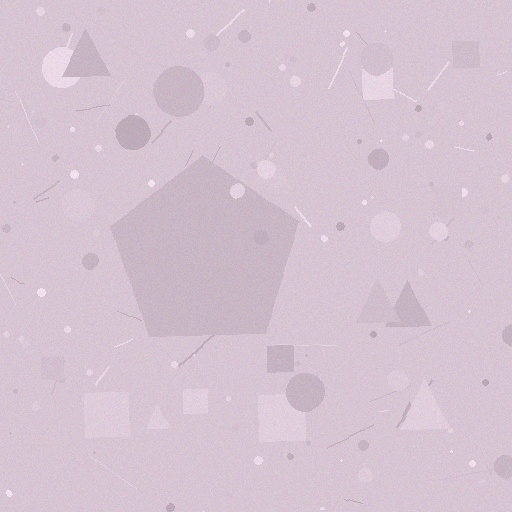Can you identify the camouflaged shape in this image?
The camouflaged shape is a pentagon.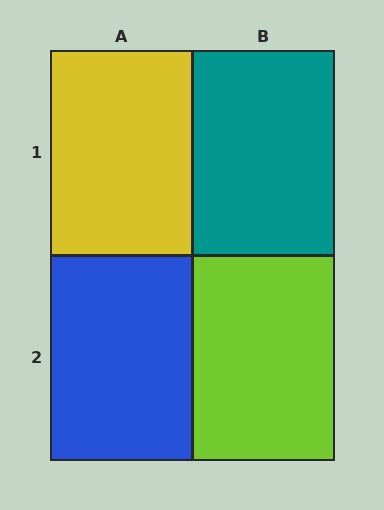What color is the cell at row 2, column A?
Blue.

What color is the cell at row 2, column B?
Lime.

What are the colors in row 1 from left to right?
Yellow, teal.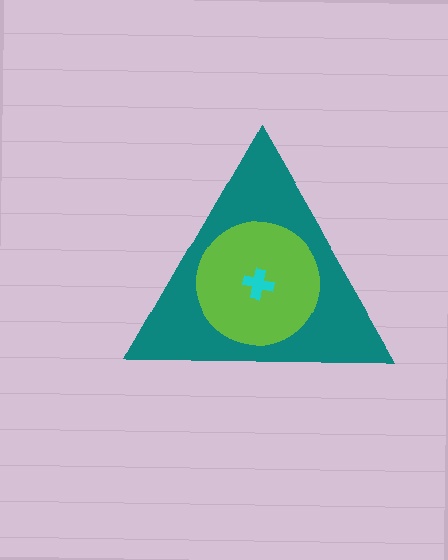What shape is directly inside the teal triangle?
The lime circle.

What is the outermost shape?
The teal triangle.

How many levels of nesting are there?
3.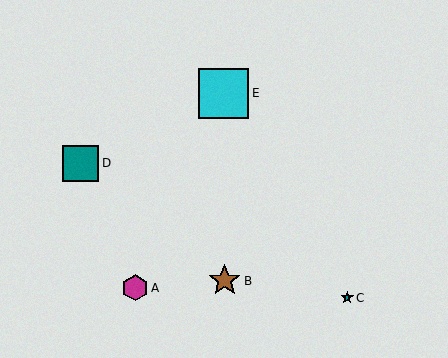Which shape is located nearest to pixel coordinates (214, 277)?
The brown star (labeled B) at (225, 281) is nearest to that location.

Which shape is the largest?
The cyan square (labeled E) is the largest.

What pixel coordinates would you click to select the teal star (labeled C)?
Click at (347, 298) to select the teal star C.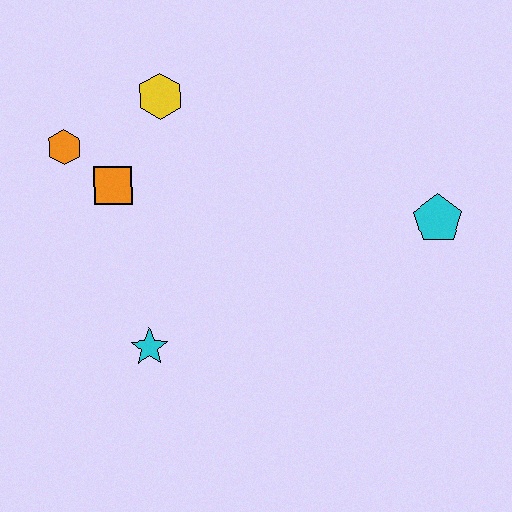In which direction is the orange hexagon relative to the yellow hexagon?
The orange hexagon is to the left of the yellow hexagon.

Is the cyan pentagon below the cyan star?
No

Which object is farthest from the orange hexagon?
The cyan pentagon is farthest from the orange hexagon.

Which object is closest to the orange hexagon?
The orange square is closest to the orange hexagon.